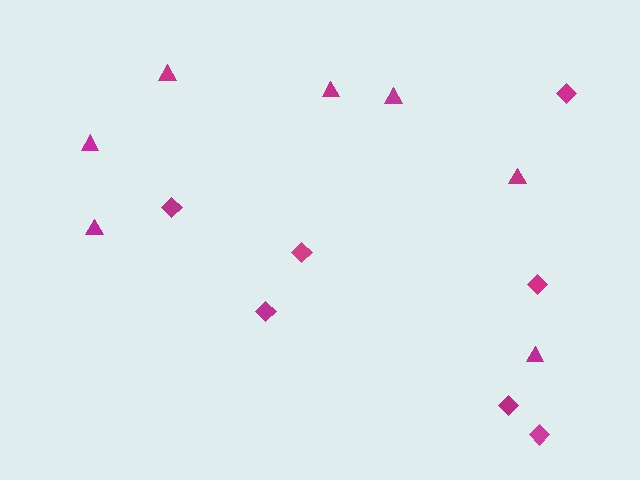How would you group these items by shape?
There are 2 groups: one group of diamonds (7) and one group of triangles (7).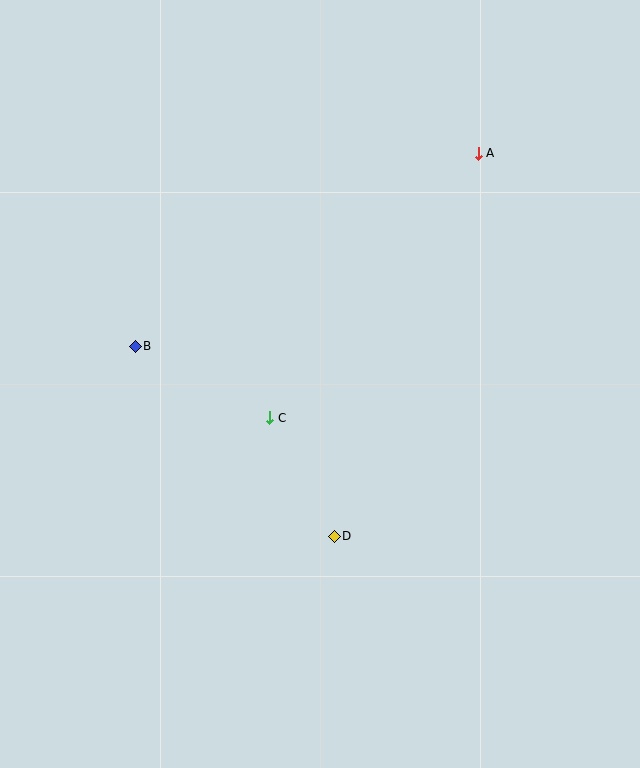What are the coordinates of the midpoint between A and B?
The midpoint between A and B is at (307, 250).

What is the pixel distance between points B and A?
The distance between B and A is 394 pixels.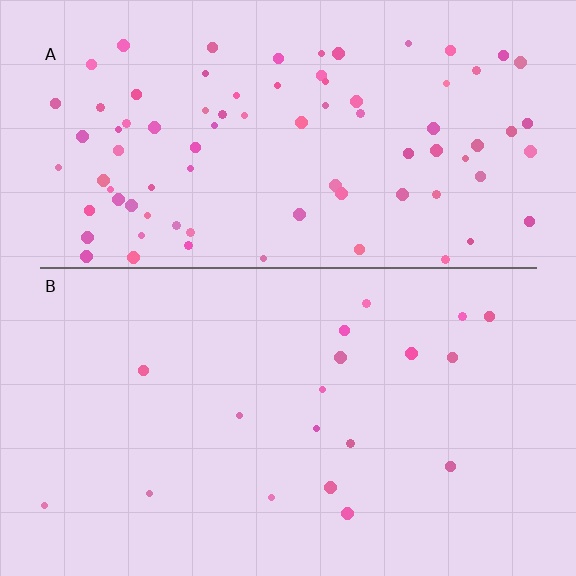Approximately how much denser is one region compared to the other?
Approximately 4.6× — region A over region B.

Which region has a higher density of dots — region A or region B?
A (the top).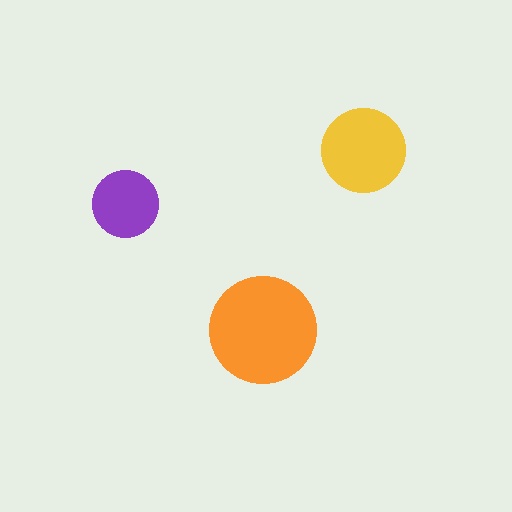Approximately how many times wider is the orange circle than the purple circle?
About 1.5 times wider.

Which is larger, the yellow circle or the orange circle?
The orange one.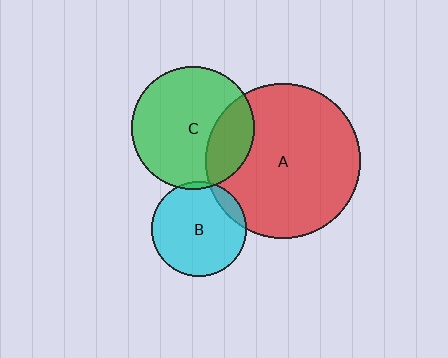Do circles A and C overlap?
Yes.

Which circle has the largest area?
Circle A (red).